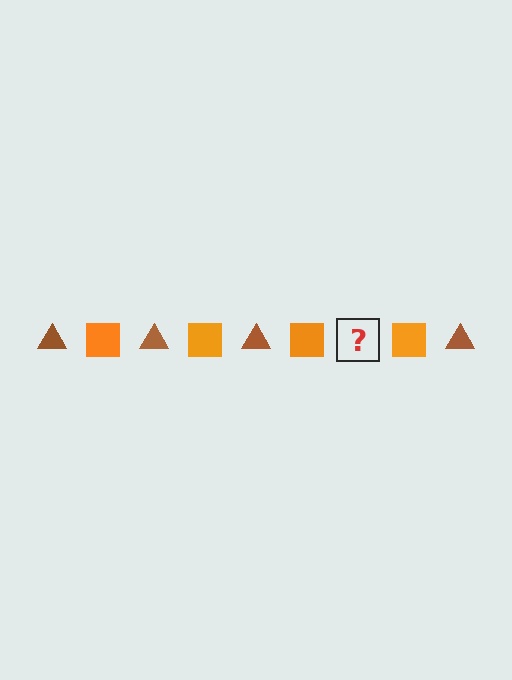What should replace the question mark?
The question mark should be replaced with a brown triangle.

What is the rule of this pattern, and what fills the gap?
The rule is that the pattern alternates between brown triangle and orange square. The gap should be filled with a brown triangle.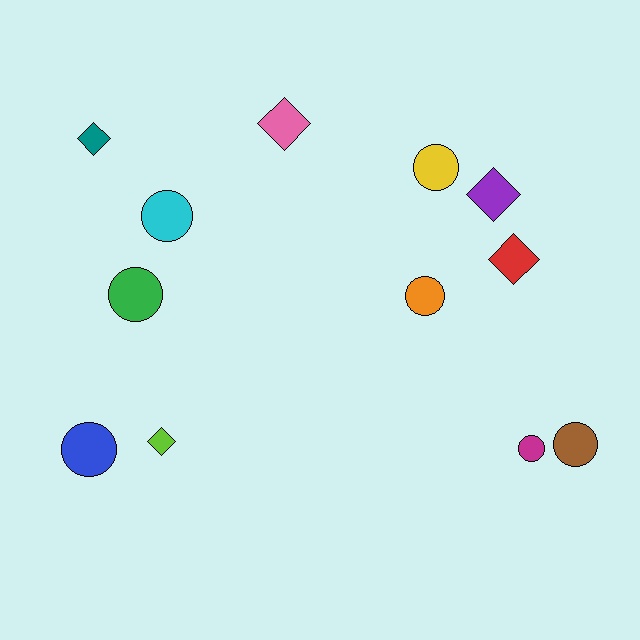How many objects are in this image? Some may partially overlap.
There are 12 objects.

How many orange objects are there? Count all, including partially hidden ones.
There is 1 orange object.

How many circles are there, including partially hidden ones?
There are 7 circles.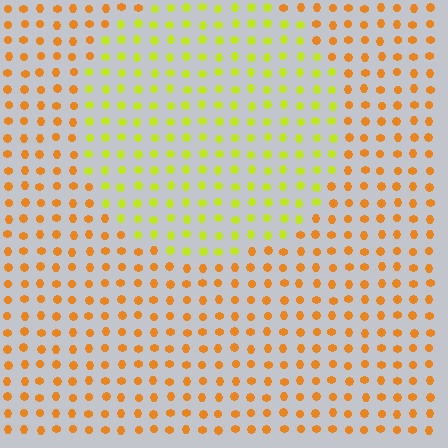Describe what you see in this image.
The image is filled with small orange elements in a uniform arrangement. A circle-shaped region is visible where the elements are tinted to a slightly different hue, forming a subtle color boundary.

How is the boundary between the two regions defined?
The boundary is defined purely by a slight shift in hue (about 43 degrees). Spacing, size, and orientation are identical on both sides.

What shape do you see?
I see a circle.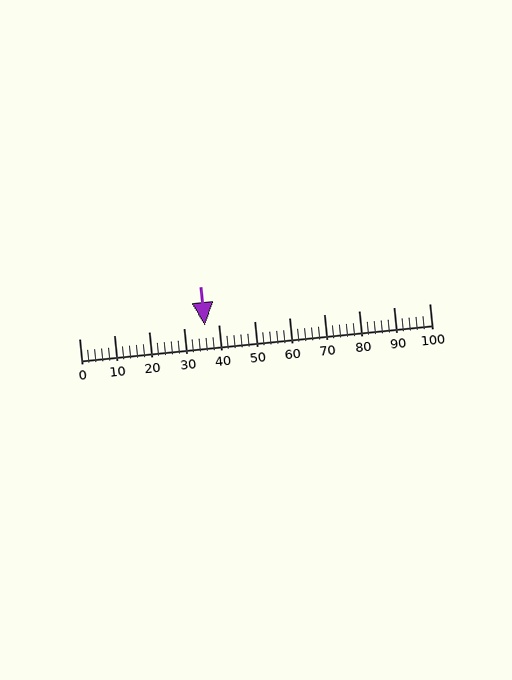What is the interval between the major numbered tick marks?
The major tick marks are spaced 10 units apart.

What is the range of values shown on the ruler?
The ruler shows values from 0 to 100.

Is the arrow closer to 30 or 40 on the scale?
The arrow is closer to 40.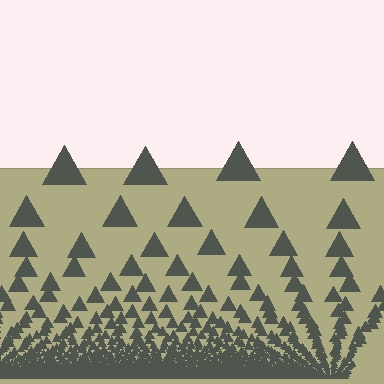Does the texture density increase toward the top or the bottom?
Density increases toward the bottom.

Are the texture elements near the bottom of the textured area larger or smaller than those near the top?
Smaller. The gradient is inverted — elements near the bottom are smaller and denser.